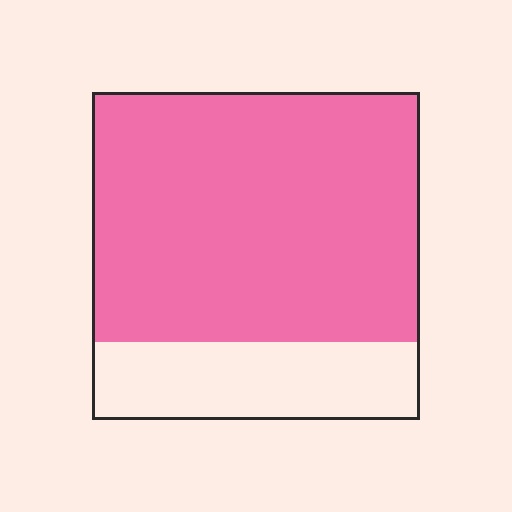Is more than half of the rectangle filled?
Yes.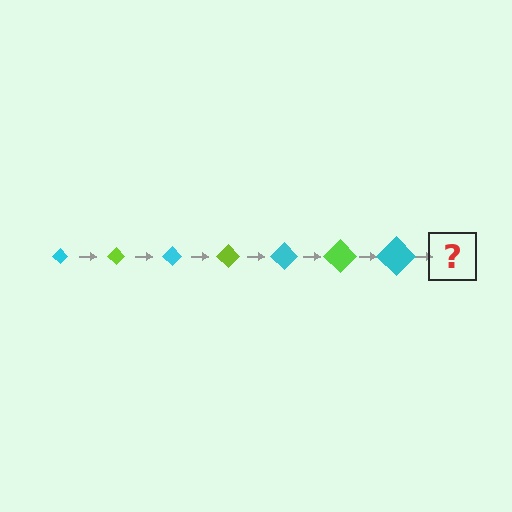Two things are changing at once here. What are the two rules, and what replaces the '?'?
The two rules are that the diamond grows larger each step and the color cycles through cyan and lime. The '?' should be a lime diamond, larger than the previous one.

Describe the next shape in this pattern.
It should be a lime diamond, larger than the previous one.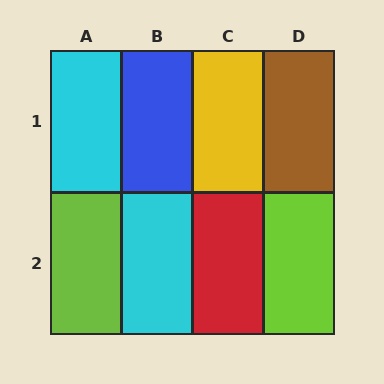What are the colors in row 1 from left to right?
Cyan, blue, yellow, brown.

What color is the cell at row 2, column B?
Cyan.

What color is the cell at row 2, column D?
Lime.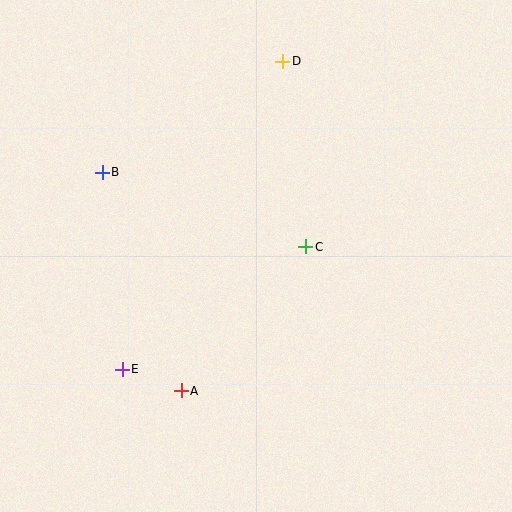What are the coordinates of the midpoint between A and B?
The midpoint between A and B is at (142, 282).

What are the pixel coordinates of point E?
Point E is at (122, 369).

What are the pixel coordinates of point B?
Point B is at (102, 172).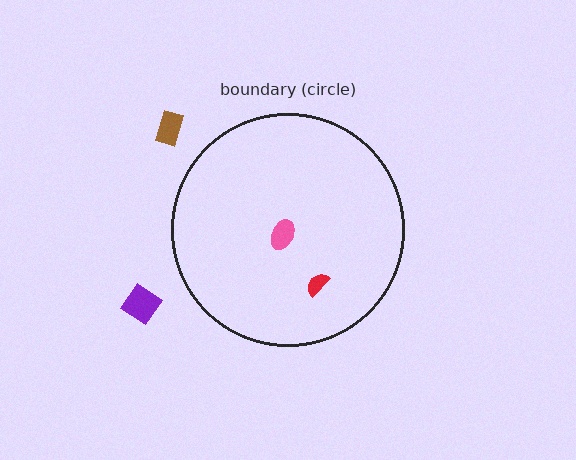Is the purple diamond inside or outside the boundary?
Outside.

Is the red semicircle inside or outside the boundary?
Inside.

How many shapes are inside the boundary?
2 inside, 2 outside.